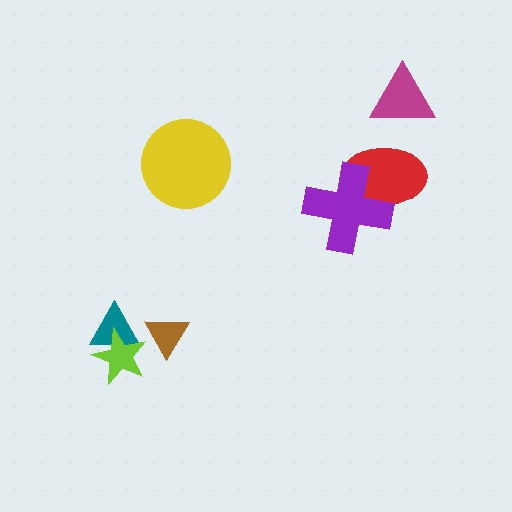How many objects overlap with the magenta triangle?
0 objects overlap with the magenta triangle.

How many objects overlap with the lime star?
1 object overlaps with the lime star.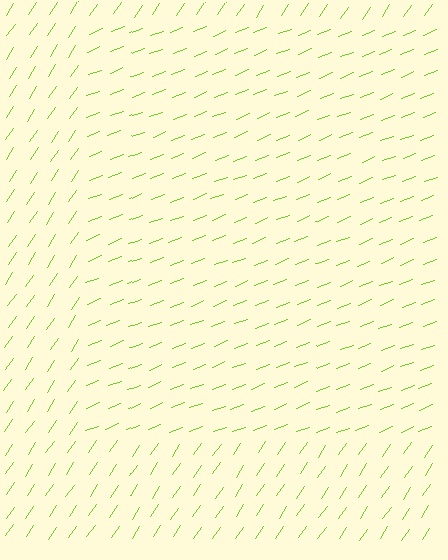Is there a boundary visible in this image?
Yes, there is a texture boundary formed by a change in line orientation.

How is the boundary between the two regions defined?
The boundary is defined purely by a change in line orientation (approximately 35 degrees difference). All lines are the same color and thickness.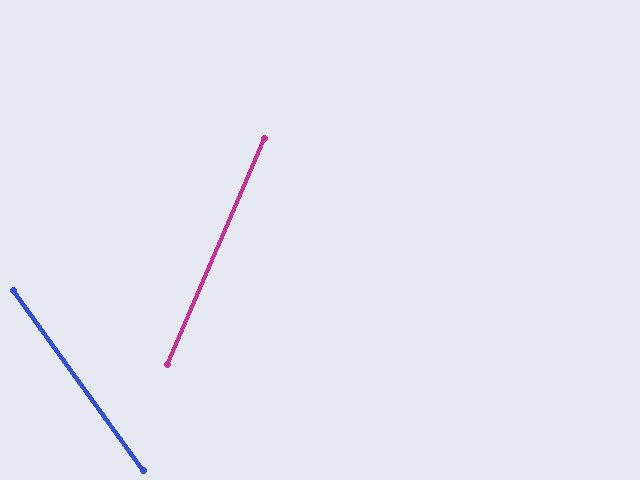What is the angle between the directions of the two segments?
Approximately 59 degrees.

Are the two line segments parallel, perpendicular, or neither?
Neither parallel nor perpendicular — they differ by about 59°.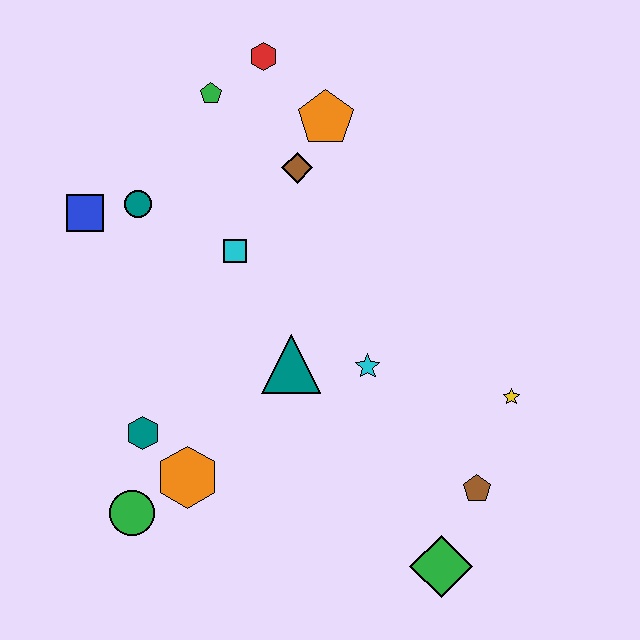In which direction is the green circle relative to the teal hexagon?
The green circle is below the teal hexagon.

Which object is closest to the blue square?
The teal circle is closest to the blue square.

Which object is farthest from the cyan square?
The green diamond is farthest from the cyan square.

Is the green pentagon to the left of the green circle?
No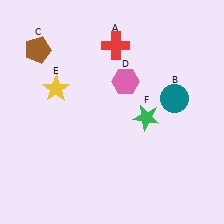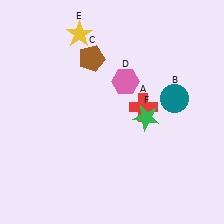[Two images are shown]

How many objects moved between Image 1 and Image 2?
3 objects moved between the two images.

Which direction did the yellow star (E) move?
The yellow star (E) moved up.